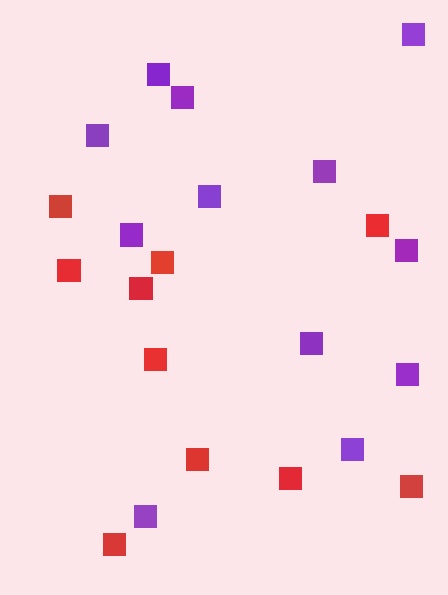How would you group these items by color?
There are 2 groups: one group of red squares (10) and one group of purple squares (12).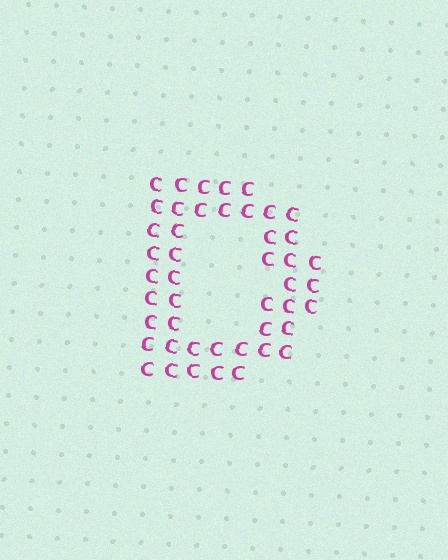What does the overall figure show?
The overall figure shows the letter D.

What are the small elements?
The small elements are letter C's.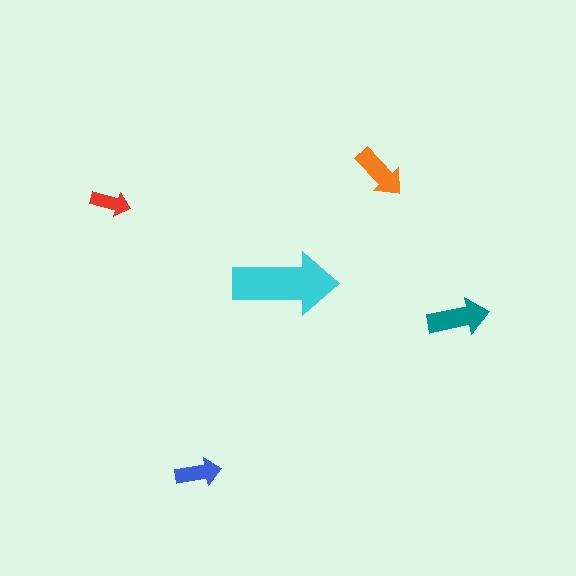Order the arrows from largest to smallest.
the cyan one, the teal one, the orange one, the blue one, the red one.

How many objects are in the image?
There are 5 objects in the image.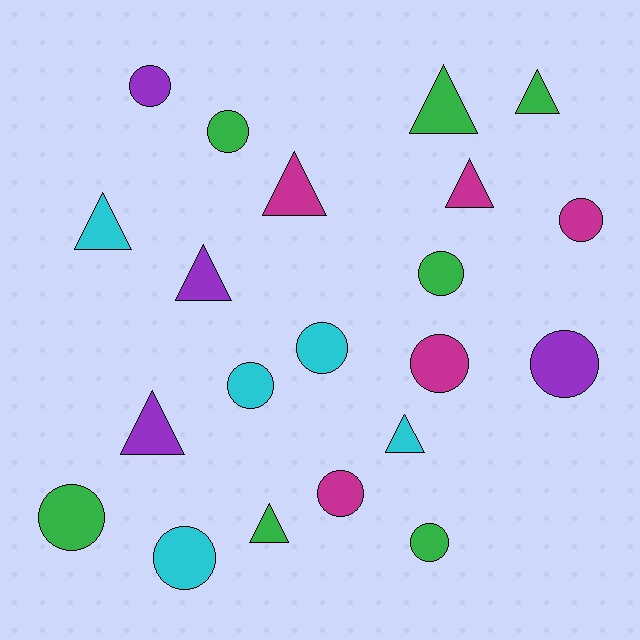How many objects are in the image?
There are 21 objects.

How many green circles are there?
There are 4 green circles.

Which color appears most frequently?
Green, with 7 objects.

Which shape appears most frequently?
Circle, with 12 objects.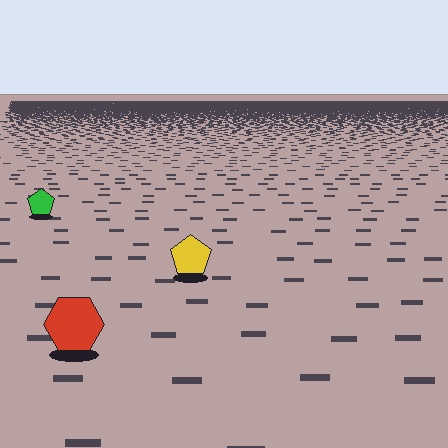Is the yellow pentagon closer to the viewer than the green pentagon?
Yes. The yellow pentagon is closer — you can tell from the texture gradient: the ground texture is coarser near it.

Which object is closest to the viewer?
The red hexagon is closest. The texture marks near it are larger and more spread out.